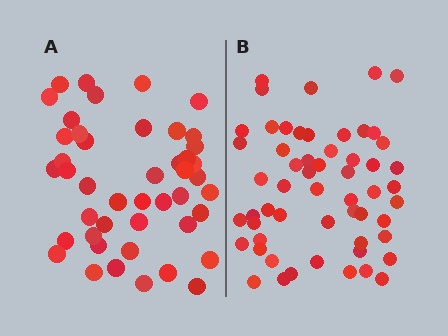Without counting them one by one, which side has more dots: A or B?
Region B (the right region) has more dots.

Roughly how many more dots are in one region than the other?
Region B has roughly 12 or so more dots than region A.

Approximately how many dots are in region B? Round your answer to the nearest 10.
About 60 dots. (The exact count is 56, which rounds to 60.)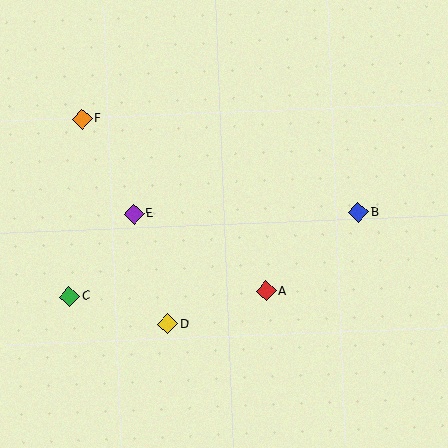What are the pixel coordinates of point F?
Point F is at (82, 119).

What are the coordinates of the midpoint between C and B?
The midpoint between C and B is at (214, 255).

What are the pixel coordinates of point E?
Point E is at (134, 214).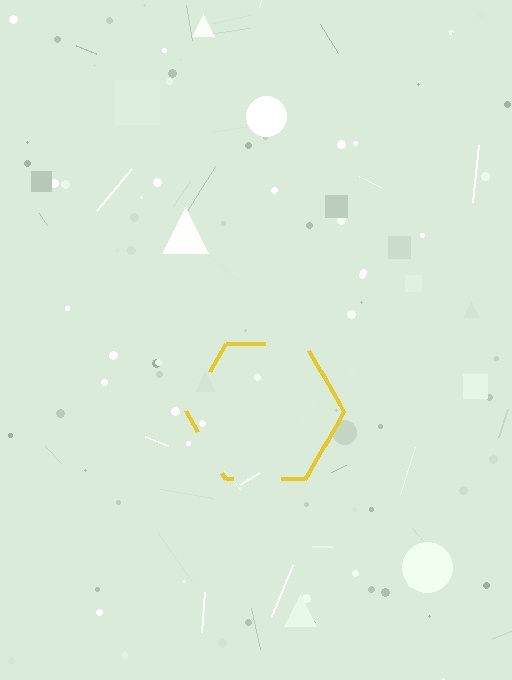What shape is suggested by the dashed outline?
The dashed outline suggests a hexagon.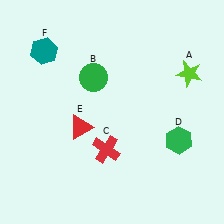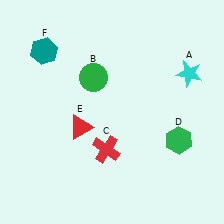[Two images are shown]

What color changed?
The star (A) changed from lime in Image 1 to cyan in Image 2.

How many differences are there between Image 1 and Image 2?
There is 1 difference between the two images.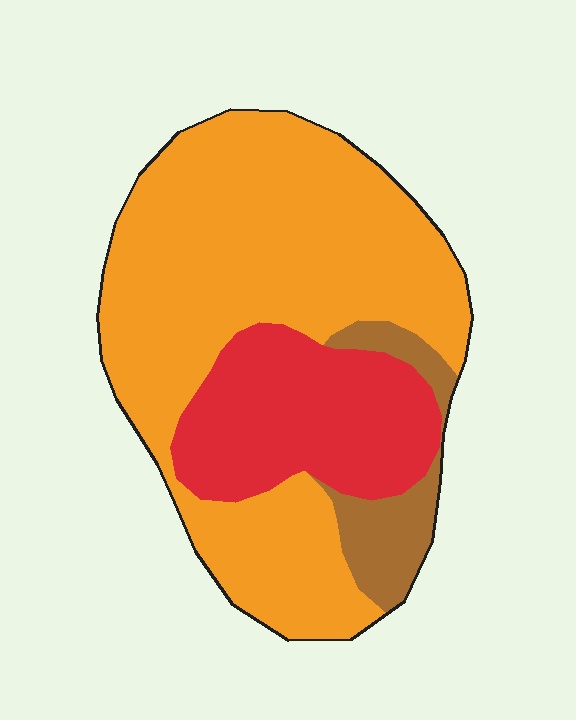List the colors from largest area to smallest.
From largest to smallest: orange, red, brown.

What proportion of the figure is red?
Red takes up about one quarter (1/4) of the figure.